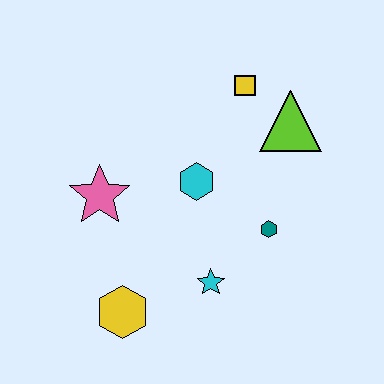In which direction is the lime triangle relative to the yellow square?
The lime triangle is to the right of the yellow square.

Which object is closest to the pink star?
The cyan hexagon is closest to the pink star.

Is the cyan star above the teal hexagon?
No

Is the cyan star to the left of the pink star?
No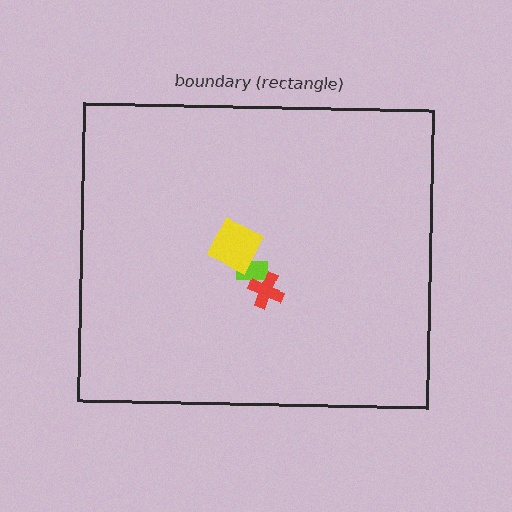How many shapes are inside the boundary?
3 inside, 0 outside.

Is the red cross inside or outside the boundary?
Inside.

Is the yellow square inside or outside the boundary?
Inside.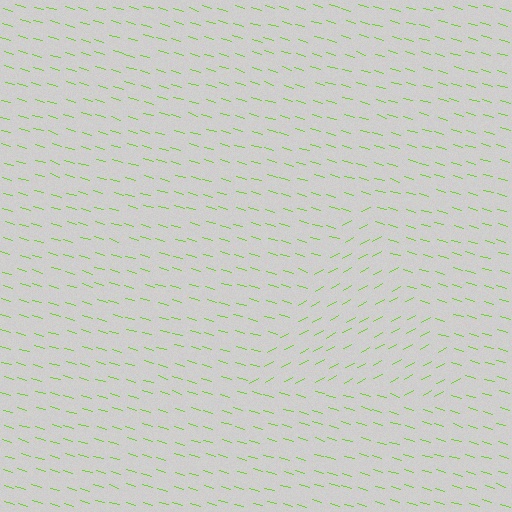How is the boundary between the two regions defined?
The boundary is defined purely by a change in line orientation (approximately 45 degrees difference). All lines are the same color and thickness.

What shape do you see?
I see a triangle.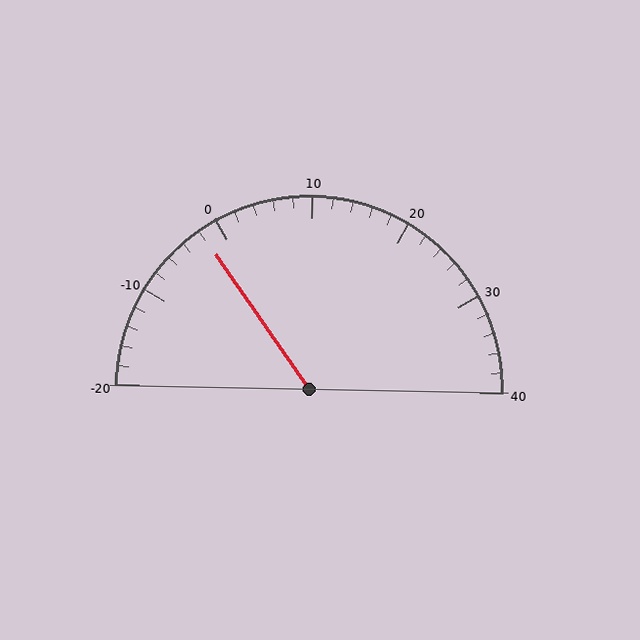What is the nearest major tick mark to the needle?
The nearest major tick mark is 0.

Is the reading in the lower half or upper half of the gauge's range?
The reading is in the lower half of the range (-20 to 40).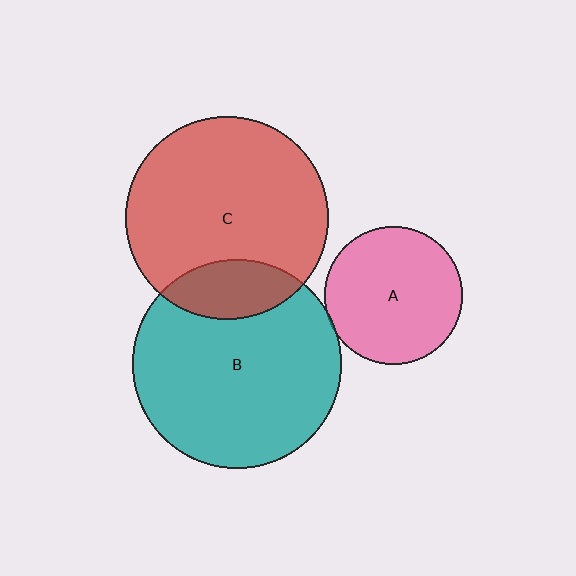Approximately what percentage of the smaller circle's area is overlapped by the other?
Approximately 20%.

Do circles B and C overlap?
Yes.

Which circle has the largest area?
Circle B (teal).